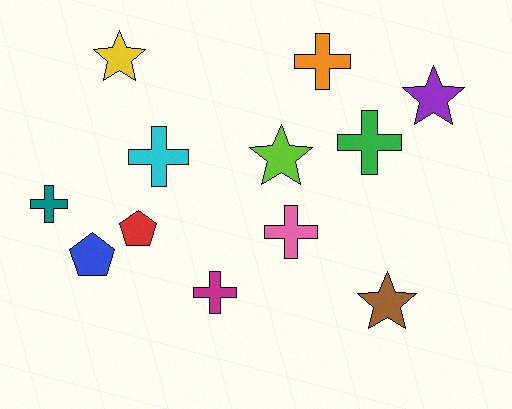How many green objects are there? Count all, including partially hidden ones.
There is 1 green object.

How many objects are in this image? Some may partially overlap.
There are 12 objects.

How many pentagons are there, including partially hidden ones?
There are 2 pentagons.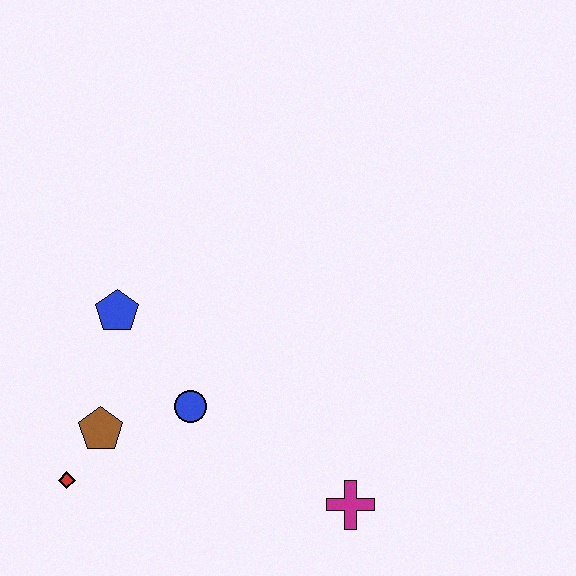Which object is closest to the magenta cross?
The blue circle is closest to the magenta cross.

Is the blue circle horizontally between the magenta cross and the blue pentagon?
Yes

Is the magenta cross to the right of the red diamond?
Yes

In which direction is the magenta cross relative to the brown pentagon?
The magenta cross is to the right of the brown pentagon.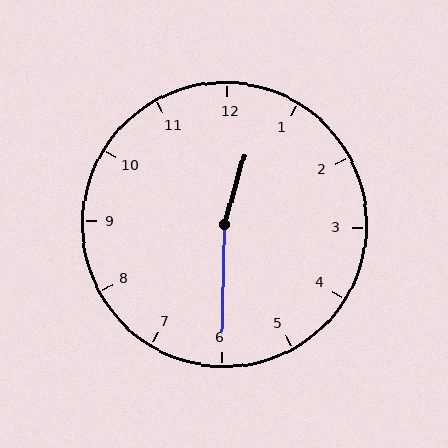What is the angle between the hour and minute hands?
Approximately 165 degrees.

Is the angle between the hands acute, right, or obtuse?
It is obtuse.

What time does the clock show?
12:30.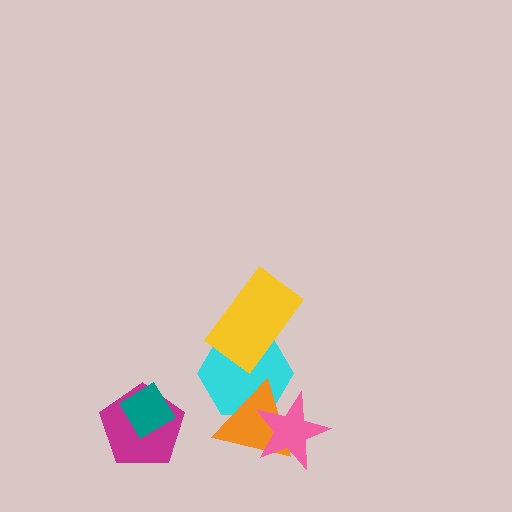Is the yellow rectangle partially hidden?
No, no other shape covers it.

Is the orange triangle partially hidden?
Yes, it is partially covered by another shape.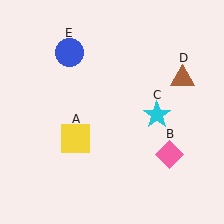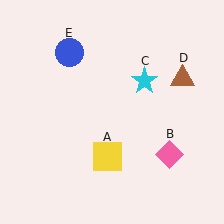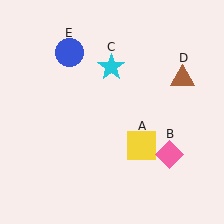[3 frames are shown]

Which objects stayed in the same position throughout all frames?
Pink diamond (object B) and brown triangle (object D) and blue circle (object E) remained stationary.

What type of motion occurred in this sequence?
The yellow square (object A), cyan star (object C) rotated counterclockwise around the center of the scene.